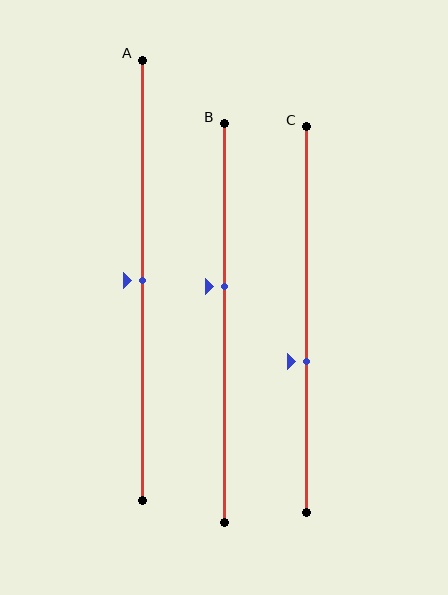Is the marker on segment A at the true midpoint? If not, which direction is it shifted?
Yes, the marker on segment A is at the true midpoint.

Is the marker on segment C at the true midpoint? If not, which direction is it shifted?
No, the marker on segment C is shifted downward by about 11% of the segment length.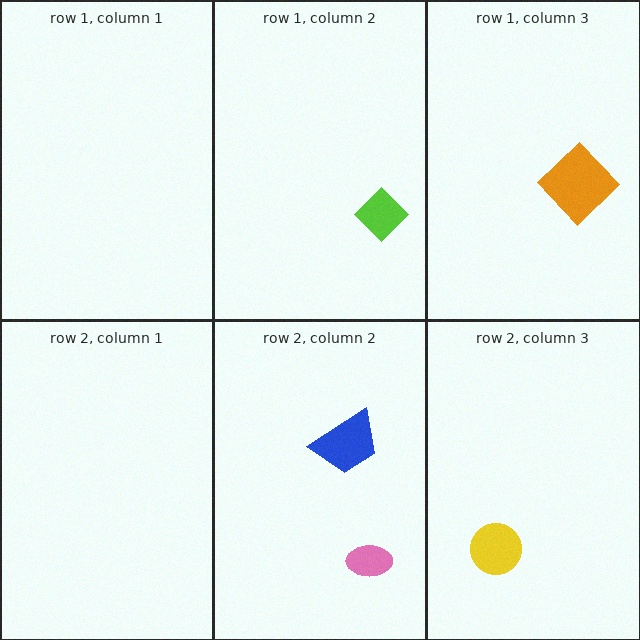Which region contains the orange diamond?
The row 1, column 3 region.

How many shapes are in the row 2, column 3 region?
1.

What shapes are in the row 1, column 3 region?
The orange diamond.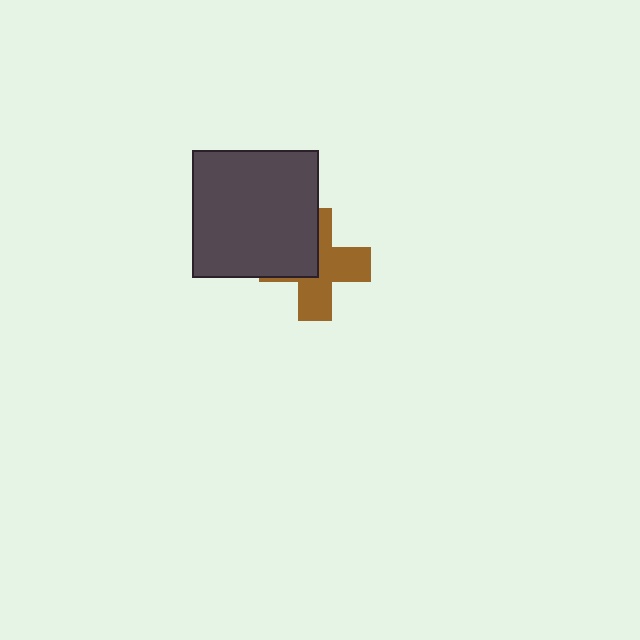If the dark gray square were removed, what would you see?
You would see the complete brown cross.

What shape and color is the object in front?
The object in front is a dark gray square.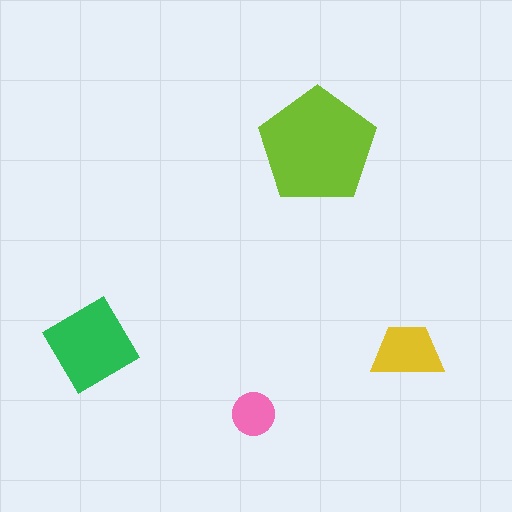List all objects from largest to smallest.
The lime pentagon, the green diamond, the yellow trapezoid, the pink circle.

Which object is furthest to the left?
The green diamond is leftmost.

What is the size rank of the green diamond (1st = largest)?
2nd.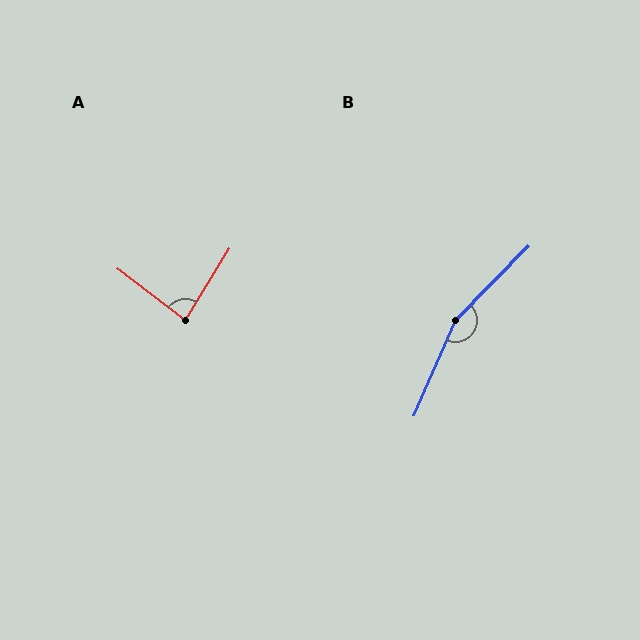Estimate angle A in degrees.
Approximately 84 degrees.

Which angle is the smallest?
A, at approximately 84 degrees.